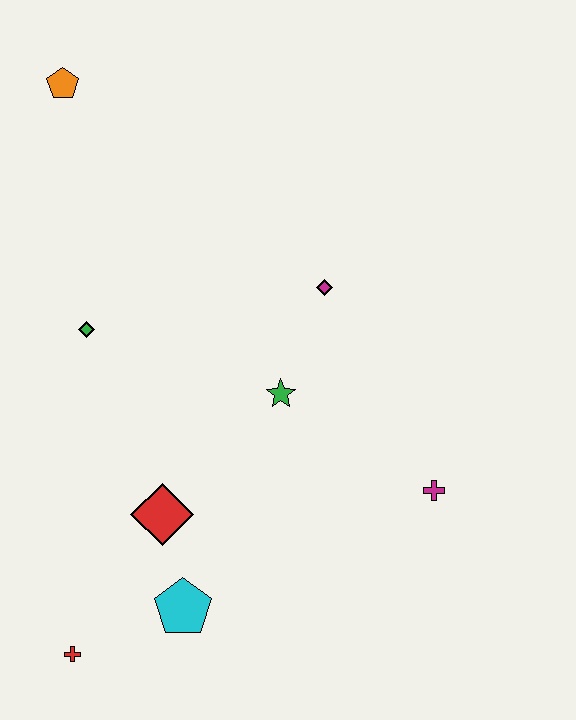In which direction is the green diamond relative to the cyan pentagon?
The green diamond is above the cyan pentagon.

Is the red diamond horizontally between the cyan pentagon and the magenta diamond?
No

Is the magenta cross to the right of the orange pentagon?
Yes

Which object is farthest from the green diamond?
The magenta cross is farthest from the green diamond.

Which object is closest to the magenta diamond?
The green star is closest to the magenta diamond.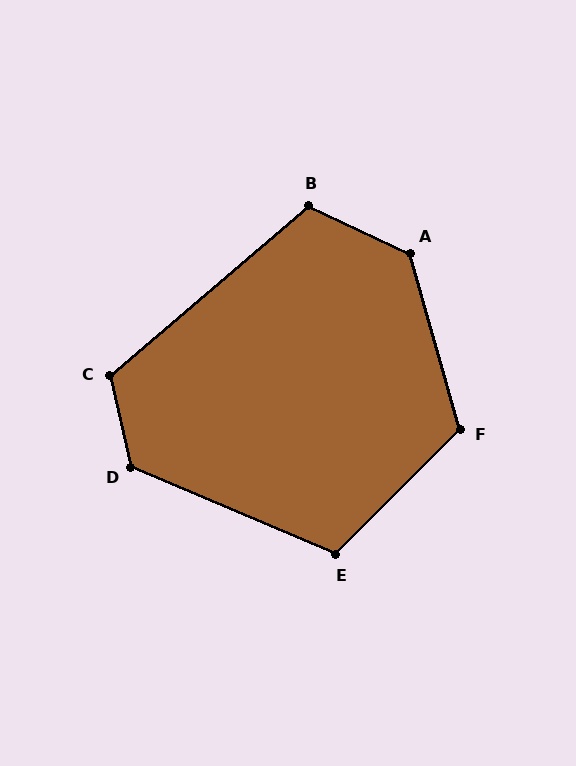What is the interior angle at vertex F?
Approximately 119 degrees (obtuse).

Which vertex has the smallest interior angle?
E, at approximately 112 degrees.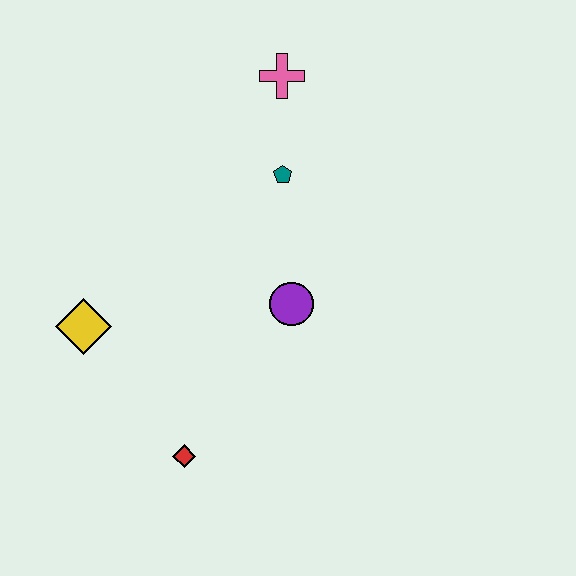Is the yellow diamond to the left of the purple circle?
Yes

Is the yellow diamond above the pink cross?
No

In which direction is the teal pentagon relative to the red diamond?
The teal pentagon is above the red diamond.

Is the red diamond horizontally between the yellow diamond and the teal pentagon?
Yes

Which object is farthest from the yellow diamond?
The pink cross is farthest from the yellow diamond.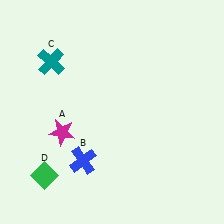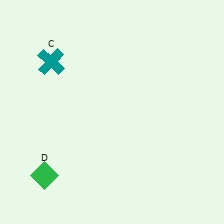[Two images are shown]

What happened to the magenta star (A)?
The magenta star (A) was removed in Image 2. It was in the bottom-left area of Image 1.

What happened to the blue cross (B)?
The blue cross (B) was removed in Image 2. It was in the bottom-left area of Image 1.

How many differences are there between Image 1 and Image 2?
There are 2 differences between the two images.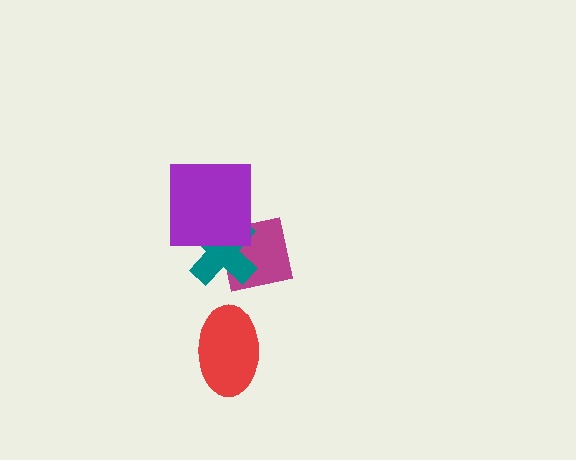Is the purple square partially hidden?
No, no other shape covers it.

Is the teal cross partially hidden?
Yes, it is partially covered by another shape.